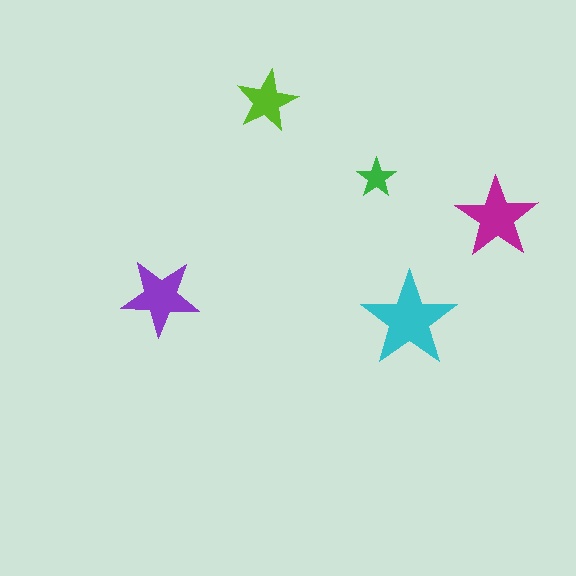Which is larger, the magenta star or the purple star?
The magenta one.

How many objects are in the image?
There are 5 objects in the image.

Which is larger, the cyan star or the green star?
The cyan one.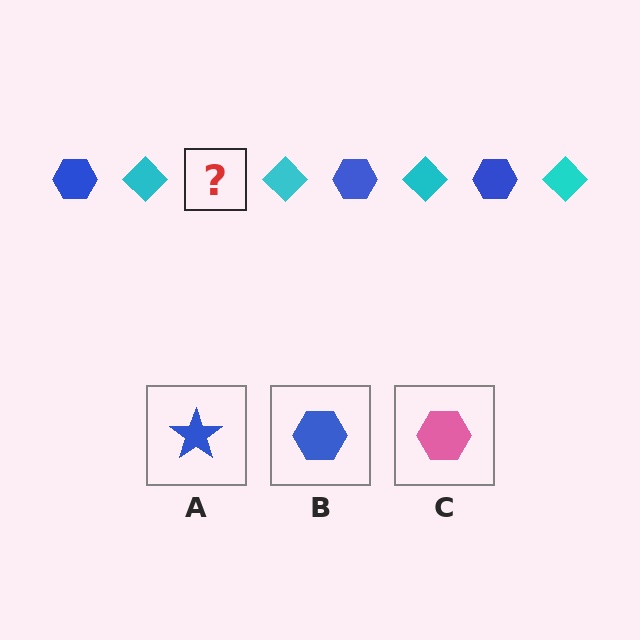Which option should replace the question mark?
Option B.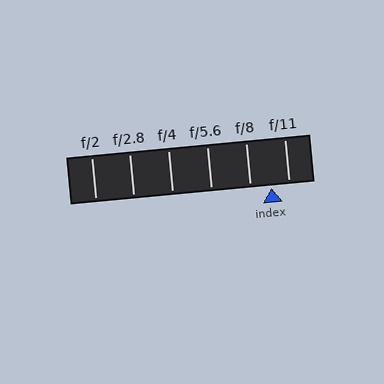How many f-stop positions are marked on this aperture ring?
There are 6 f-stop positions marked.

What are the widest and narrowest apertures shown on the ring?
The widest aperture shown is f/2 and the narrowest is f/11.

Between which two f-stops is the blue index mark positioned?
The index mark is between f/8 and f/11.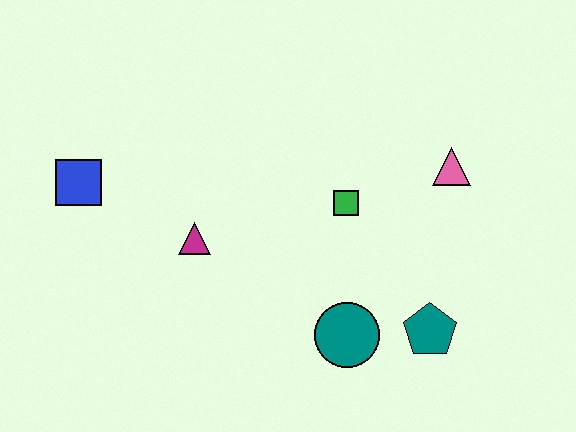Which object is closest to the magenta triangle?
The blue square is closest to the magenta triangle.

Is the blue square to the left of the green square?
Yes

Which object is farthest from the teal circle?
The blue square is farthest from the teal circle.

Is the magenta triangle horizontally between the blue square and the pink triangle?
Yes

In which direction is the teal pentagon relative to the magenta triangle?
The teal pentagon is to the right of the magenta triangle.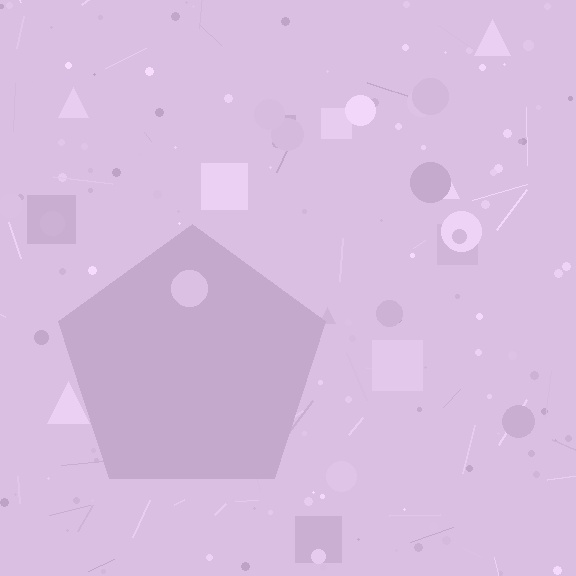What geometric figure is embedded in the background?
A pentagon is embedded in the background.